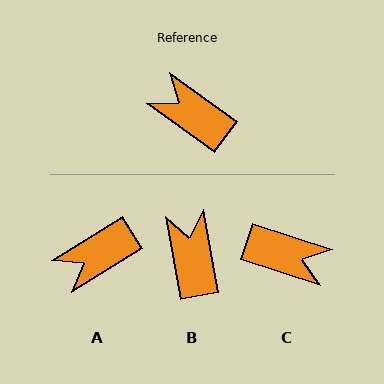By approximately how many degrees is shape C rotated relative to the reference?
Approximately 162 degrees clockwise.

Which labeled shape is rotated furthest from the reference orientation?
C, about 162 degrees away.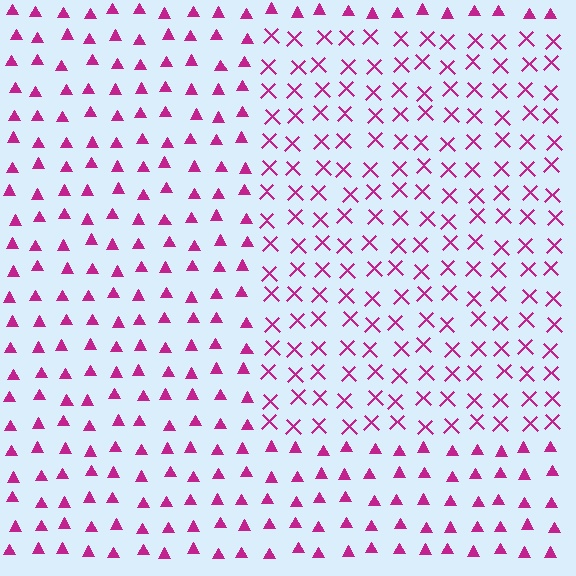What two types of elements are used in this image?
The image uses X marks inside the rectangle region and triangles outside it.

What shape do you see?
I see a rectangle.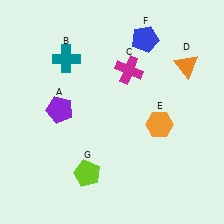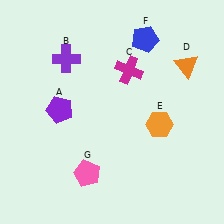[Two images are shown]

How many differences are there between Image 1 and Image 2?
There are 2 differences between the two images.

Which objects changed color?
B changed from teal to purple. G changed from lime to pink.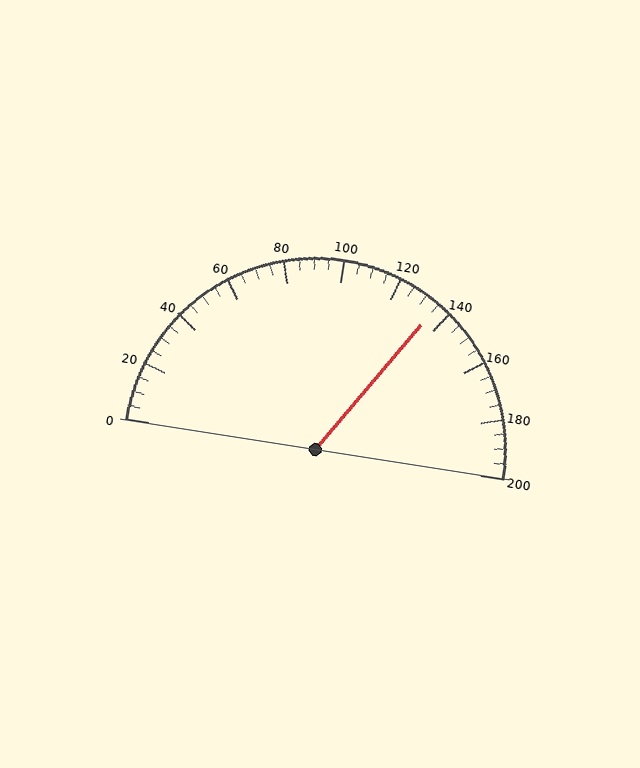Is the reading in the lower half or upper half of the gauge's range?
The reading is in the upper half of the range (0 to 200).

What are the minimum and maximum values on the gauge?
The gauge ranges from 0 to 200.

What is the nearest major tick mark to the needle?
The nearest major tick mark is 140.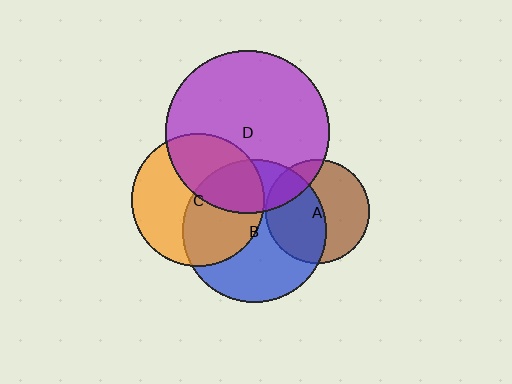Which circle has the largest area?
Circle D (purple).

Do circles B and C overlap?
Yes.